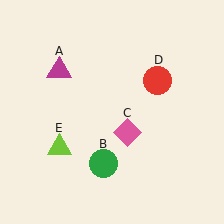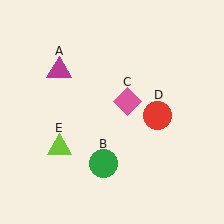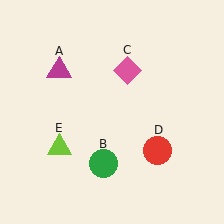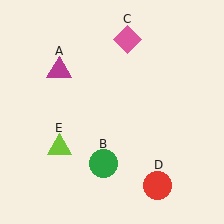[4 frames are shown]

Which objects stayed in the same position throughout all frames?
Magenta triangle (object A) and green circle (object B) and lime triangle (object E) remained stationary.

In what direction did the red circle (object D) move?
The red circle (object D) moved down.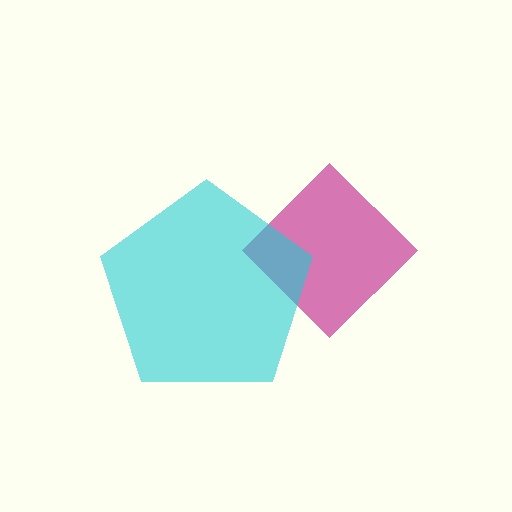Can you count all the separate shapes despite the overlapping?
Yes, there are 2 separate shapes.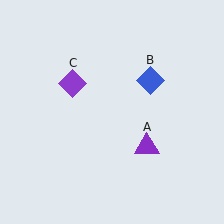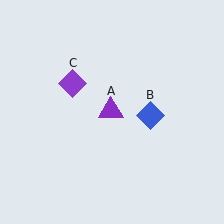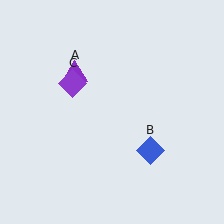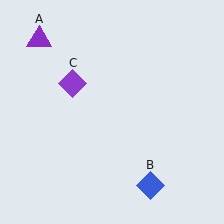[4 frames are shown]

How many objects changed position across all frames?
2 objects changed position: purple triangle (object A), blue diamond (object B).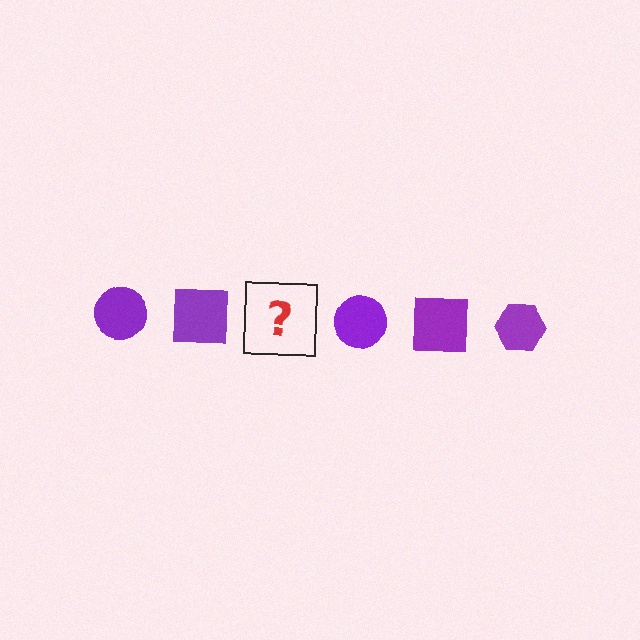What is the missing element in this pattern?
The missing element is a purple hexagon.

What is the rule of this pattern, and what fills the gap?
The rule is that the pattern cycles through circle, square, hexagon shapes in purple. The gap should be filled with a purple hexagon.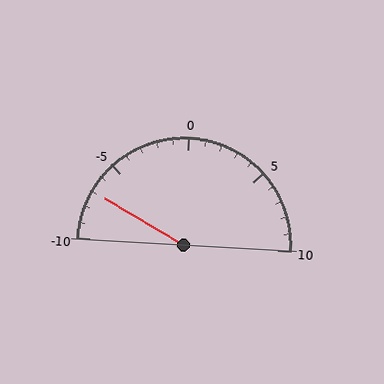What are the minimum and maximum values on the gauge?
The gauge ranges from -10 to 10.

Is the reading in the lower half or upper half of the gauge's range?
The reading is in the lower half of the range (-10 to 10).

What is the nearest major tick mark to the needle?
The nearest major tick mark is -5.